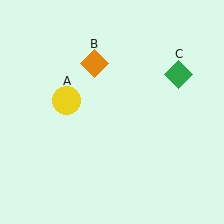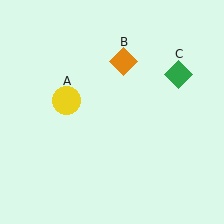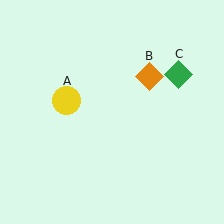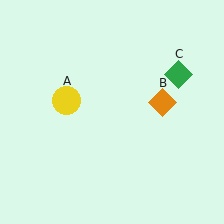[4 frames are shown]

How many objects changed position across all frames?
1 object changed position: orange diamond (object B).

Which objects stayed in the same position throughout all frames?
Yellow circle (object A) and green diamond (object C) remained stationary.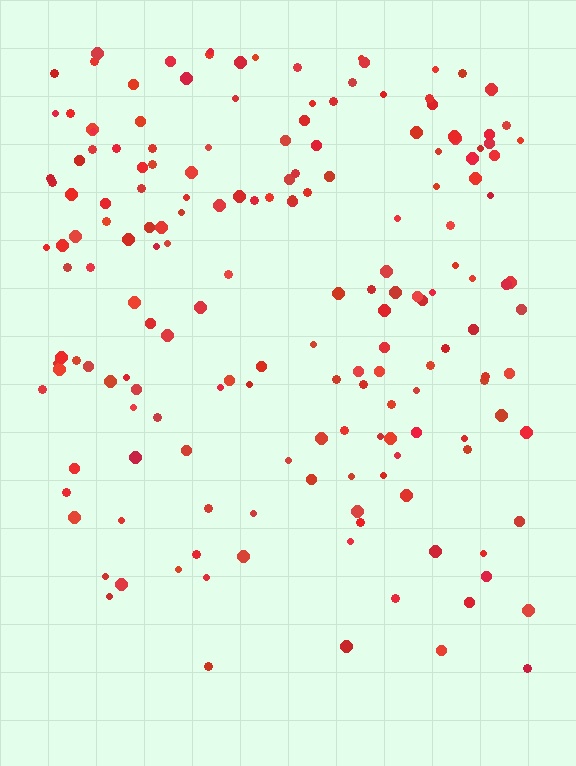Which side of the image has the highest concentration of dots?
The top.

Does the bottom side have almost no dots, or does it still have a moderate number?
Still a moderate number, just noticeably fewer than the top.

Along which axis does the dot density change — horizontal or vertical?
Vertical.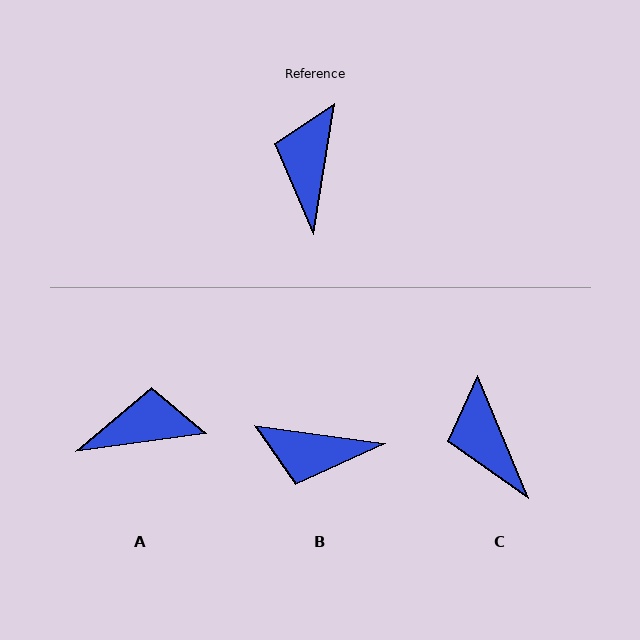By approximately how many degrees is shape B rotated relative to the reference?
Approximately 91 degrees counter-clockwise.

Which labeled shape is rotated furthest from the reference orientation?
B, about 91 degrees away.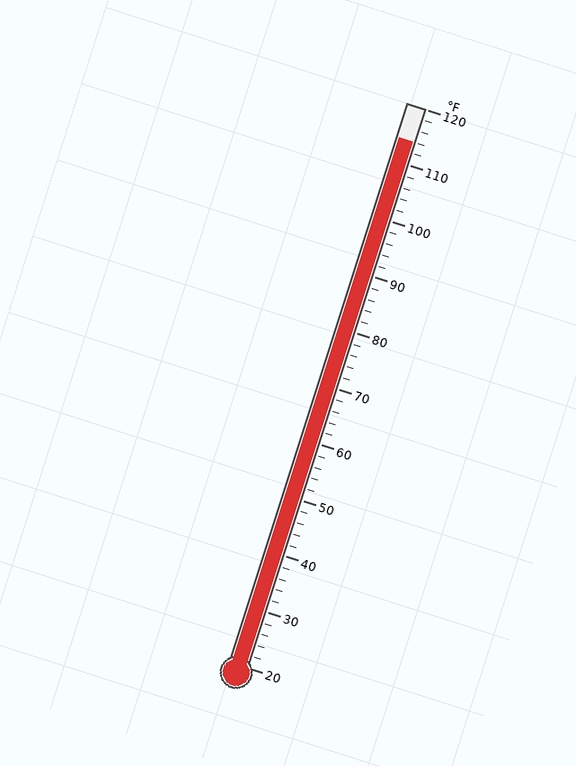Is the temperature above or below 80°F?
The temperature is above 80°F.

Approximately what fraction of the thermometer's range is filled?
The thermometer is filled to approximately 95% of its range.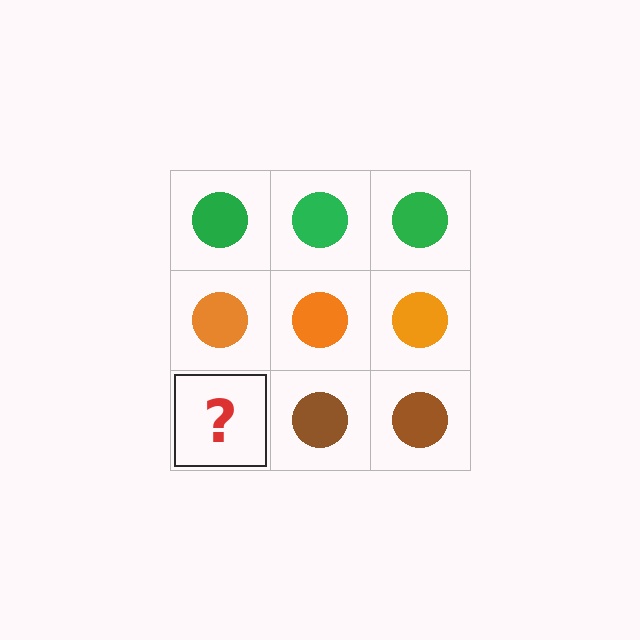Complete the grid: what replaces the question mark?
The question mark should be replaced with a brown circle.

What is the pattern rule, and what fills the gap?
The rule is that each row has a consistent color. The gap should be filled with a brown circle.